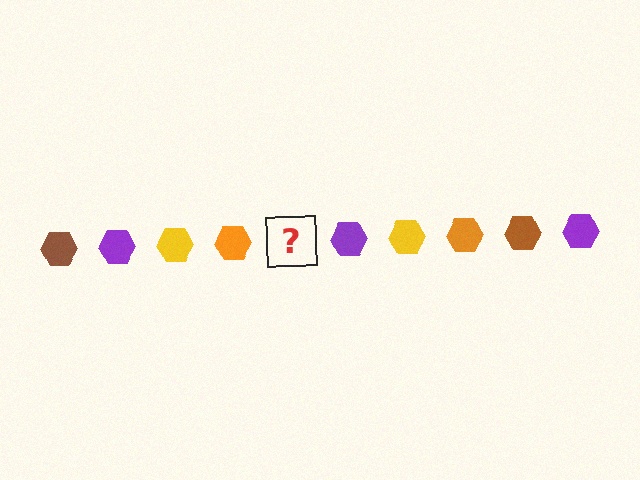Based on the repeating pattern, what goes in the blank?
The blank should be a brown hexagon.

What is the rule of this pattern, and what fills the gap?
The rule is that the pattern cycles through brown, purple, yellow, orange hexagons. The gap should be filled with a brown hexagon.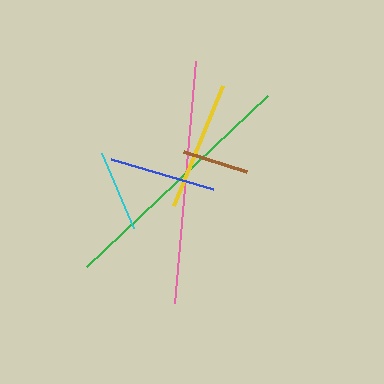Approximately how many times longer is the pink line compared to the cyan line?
The pink line is approximately 3.0 times the length of the cyan line.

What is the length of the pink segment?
The pink segment is approximately 242 pixels long.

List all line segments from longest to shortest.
From longest to shortest: green, pink, yellow, blue, cyan, brown.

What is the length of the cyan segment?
The cyan segment is approximately 81 pixels long.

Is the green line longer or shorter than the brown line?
The green line is longer than the brown line.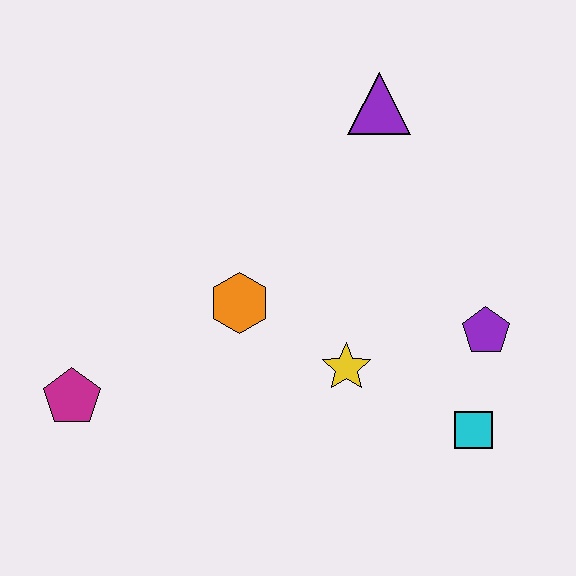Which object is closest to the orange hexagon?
The yellow star is closest to the orange hexagon.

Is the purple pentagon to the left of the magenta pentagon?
No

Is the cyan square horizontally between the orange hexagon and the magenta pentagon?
No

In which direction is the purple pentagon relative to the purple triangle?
The purple pentagon is below the purple triangle.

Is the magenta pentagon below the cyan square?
No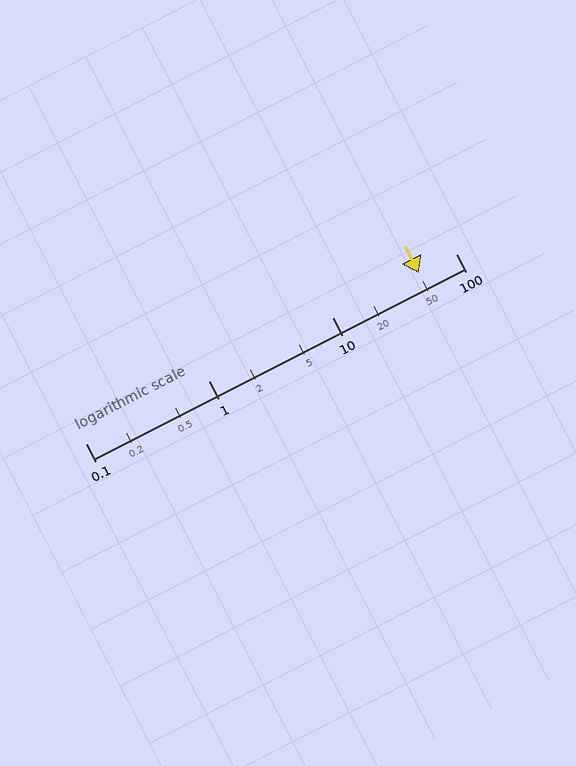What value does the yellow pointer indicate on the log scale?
The pointer indicates approximately 50.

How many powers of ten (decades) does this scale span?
The scale spans 3 decades, from 0.1 to 100.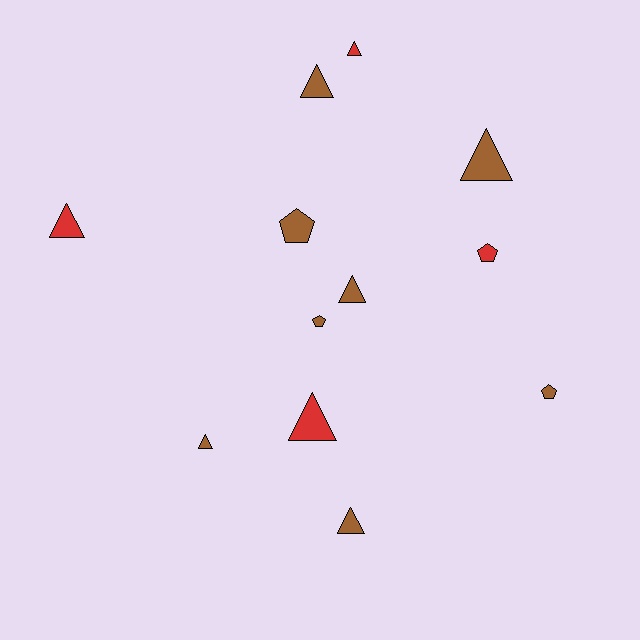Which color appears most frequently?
Brown, with 8 objects.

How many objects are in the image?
There are 12 objects.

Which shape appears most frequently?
Triangle, with 8 objects.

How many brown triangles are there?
There are 5 brown triangles.